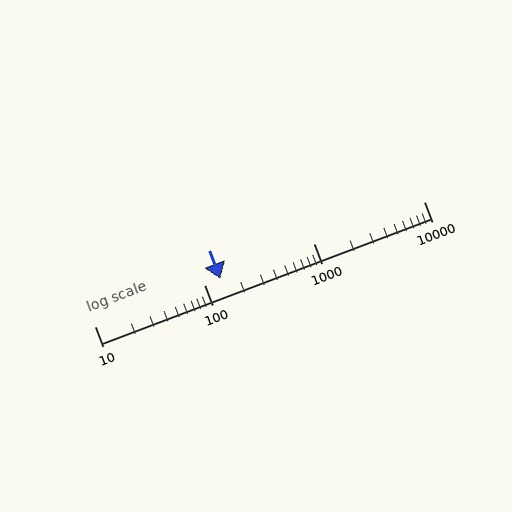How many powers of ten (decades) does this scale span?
The scale spans 3 decades, from 10 to 10000.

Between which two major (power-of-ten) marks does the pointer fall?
The pointer is between 100 and 1000.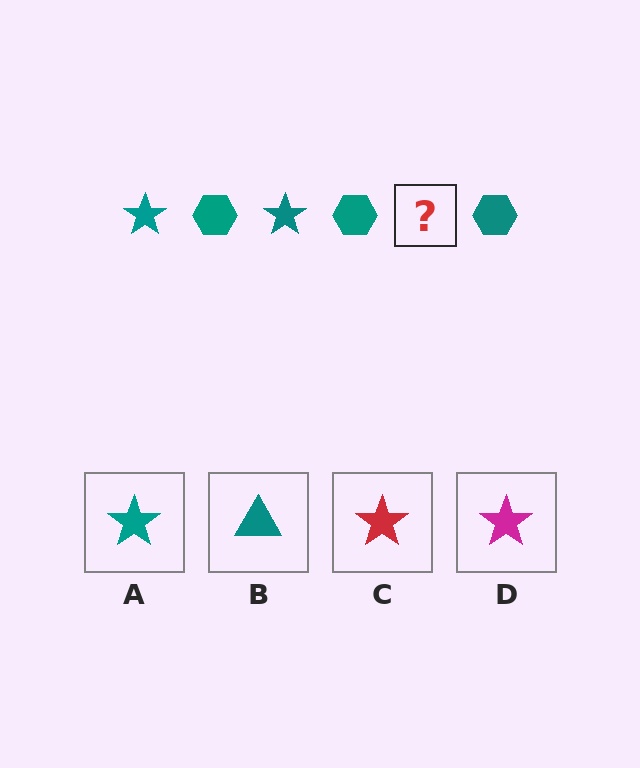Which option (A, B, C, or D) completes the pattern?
A.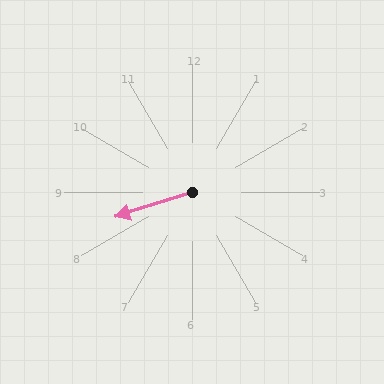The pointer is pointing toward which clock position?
Roughly 8 o'clock.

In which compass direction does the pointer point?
West.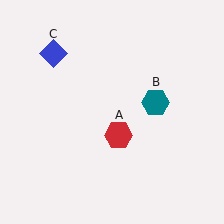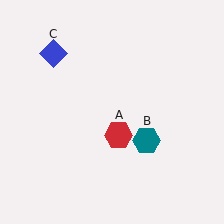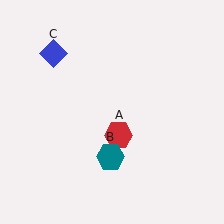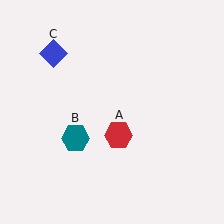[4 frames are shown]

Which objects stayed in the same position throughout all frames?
Red hexagon (object A) and blue diamond (object C) remained stationary.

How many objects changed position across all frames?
1 object changed position: teal hexagon (object B).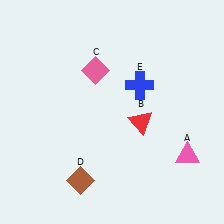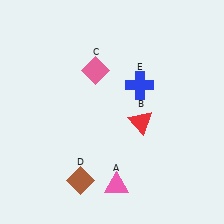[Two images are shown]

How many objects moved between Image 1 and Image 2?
1 object moved between the two images.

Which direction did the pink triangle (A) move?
The pink triangle (A) moved left.